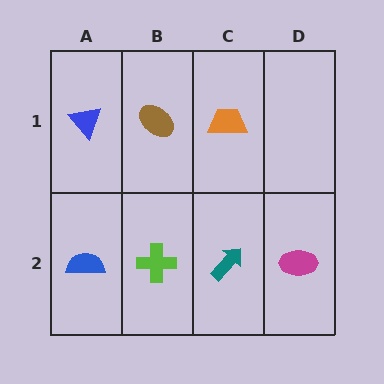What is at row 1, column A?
A blue triangle.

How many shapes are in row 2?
4 shapes.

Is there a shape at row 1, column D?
No, that cell is empty.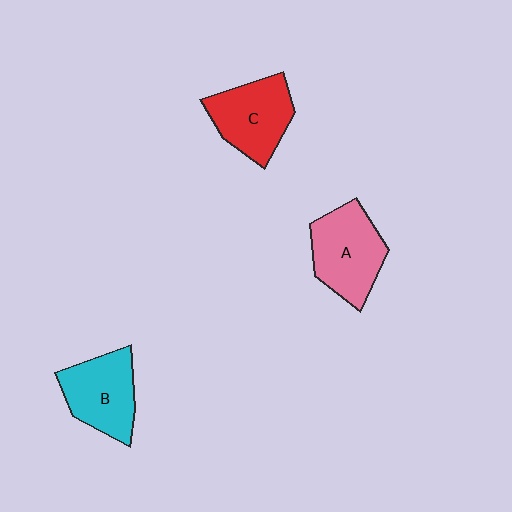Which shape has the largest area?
Shape A (pink).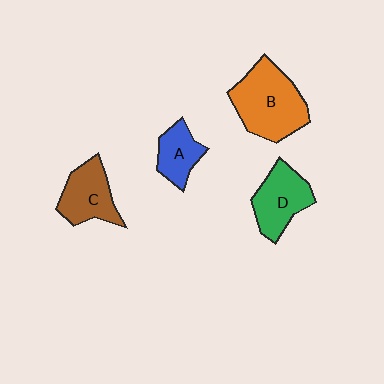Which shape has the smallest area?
Shape A (blue).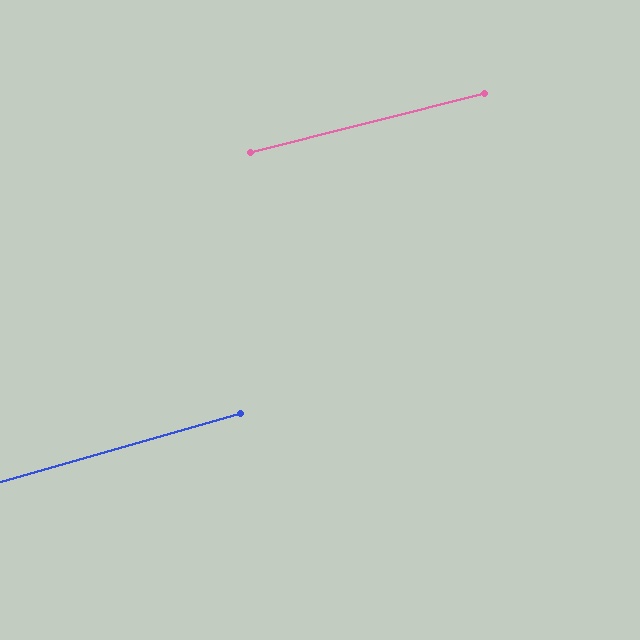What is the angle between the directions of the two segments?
Approximately 2 degrees.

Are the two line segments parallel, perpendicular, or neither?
Parallel — their directions differ by only 1.7°.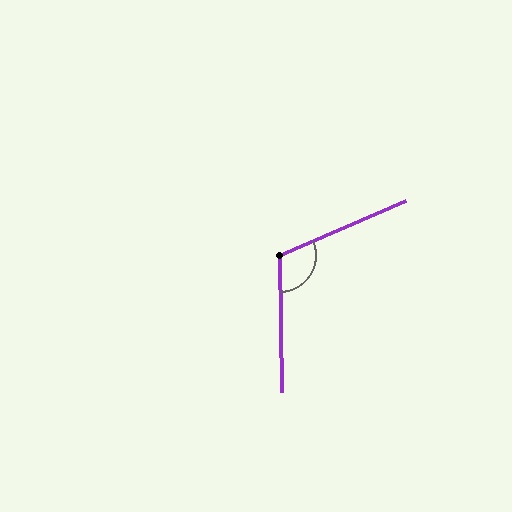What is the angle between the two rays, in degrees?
Approximately 113 degrees.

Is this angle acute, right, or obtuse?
It is obtuse.